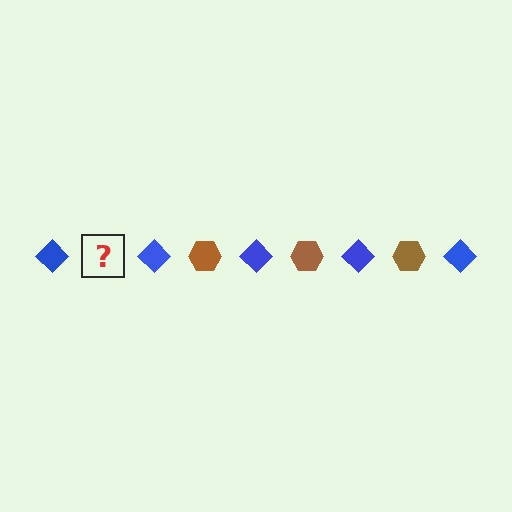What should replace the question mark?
The question mark should be replaced with a brown hexagon.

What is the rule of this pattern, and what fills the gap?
The rule is that the pattern alternates between blue diamond and brown hexagon. The gap should be filled with a brown hexagon.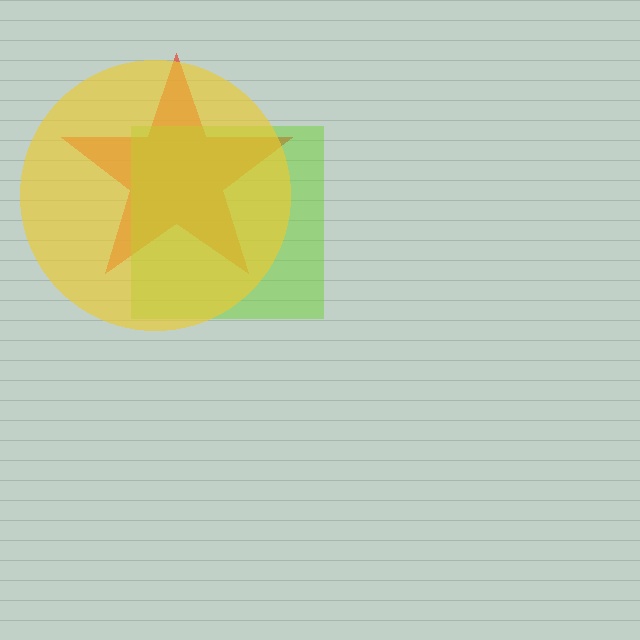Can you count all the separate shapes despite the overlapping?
Yes, there are 3 separate shapes.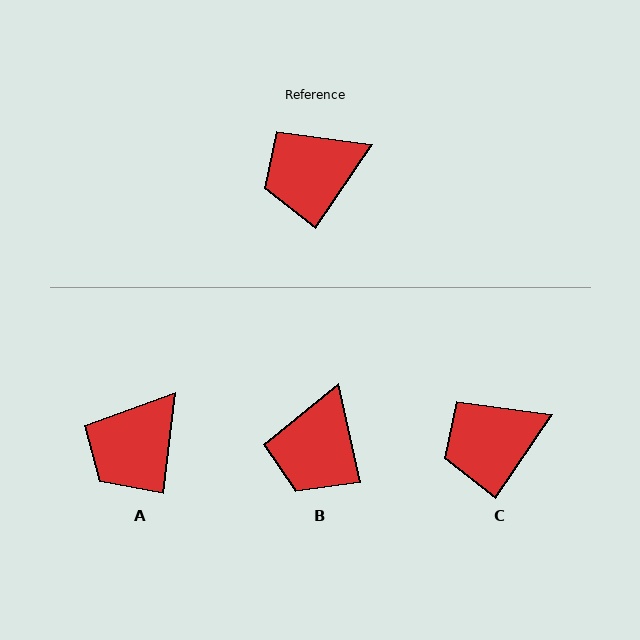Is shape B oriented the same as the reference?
No, it is off by about 46 degrees.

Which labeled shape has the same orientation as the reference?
C.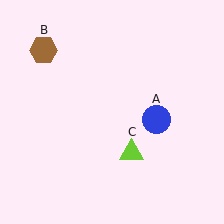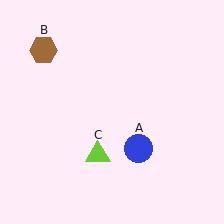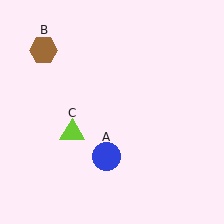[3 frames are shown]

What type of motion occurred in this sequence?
The blue circle (object A), lime triangle (object C) rotated clockwise around the center of the scene.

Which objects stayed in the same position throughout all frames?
Brown hexagon (object B) remained stationary.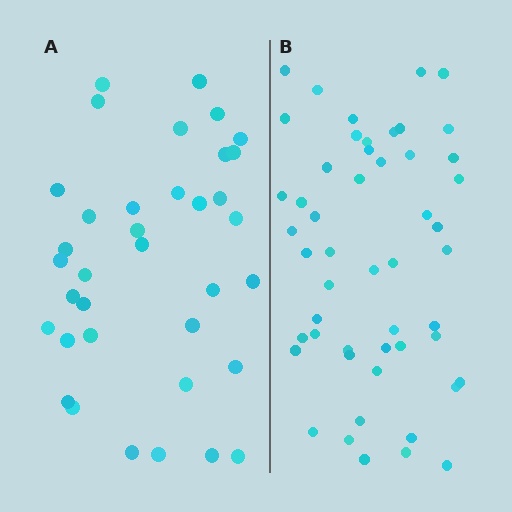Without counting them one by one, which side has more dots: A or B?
Region B (the right region) has more dots.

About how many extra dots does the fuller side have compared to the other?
Region B has approximately 15 more dots than region A.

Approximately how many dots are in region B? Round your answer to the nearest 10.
About 50 dots. (The exact count is 51, which rounds to 50.)